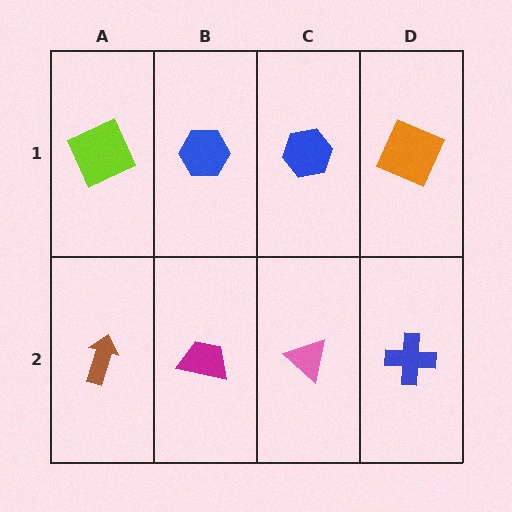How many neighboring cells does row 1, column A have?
2.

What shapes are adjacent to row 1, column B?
A magenta trapezoid (row 2, column B), a lime square (row 1, column A), a blue hexagon (row 1, column C).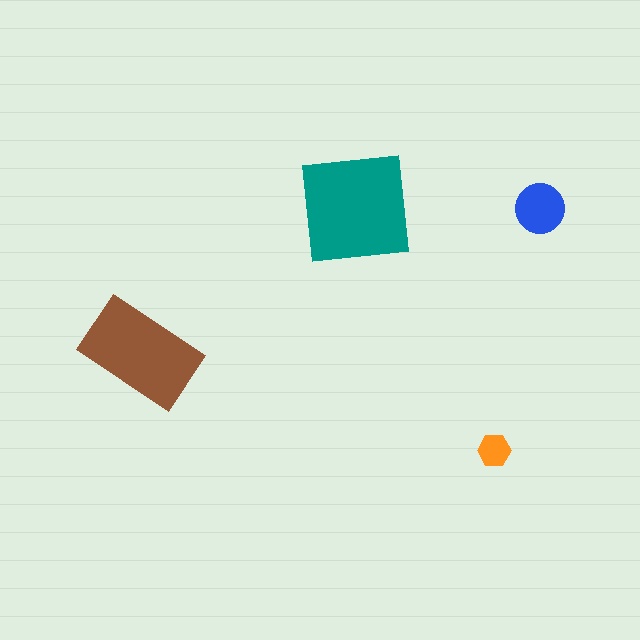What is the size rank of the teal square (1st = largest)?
1st.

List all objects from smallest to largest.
The orange hexagon, the blue circle, the brown rectangle, the teal square.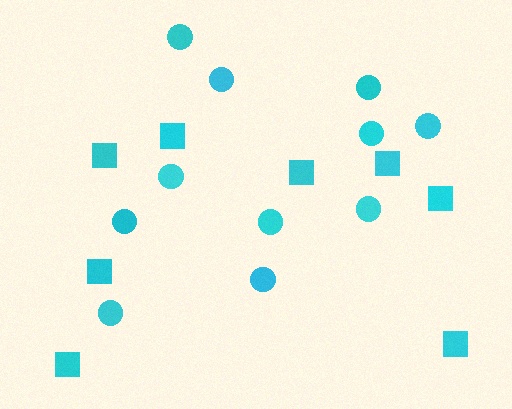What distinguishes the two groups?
There are 2 groups: one group of squares (8) and one group of circles (11).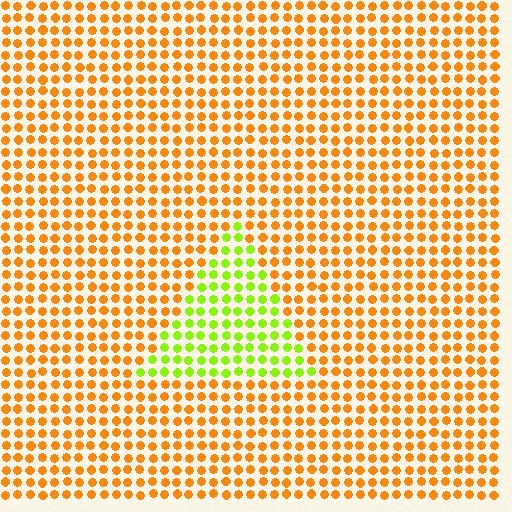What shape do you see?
I see a triangle.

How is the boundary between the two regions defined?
The boundary is defined purely by a slight shift in hue (about 57 degrees). Spacing, size, and orientation are identical on both sides.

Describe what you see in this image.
The image is filled with small orange elements in a uniform arrangement. A triangle-shaped region is visible where the elements are tinted to a slightly different hue, forming a subtle color boundary.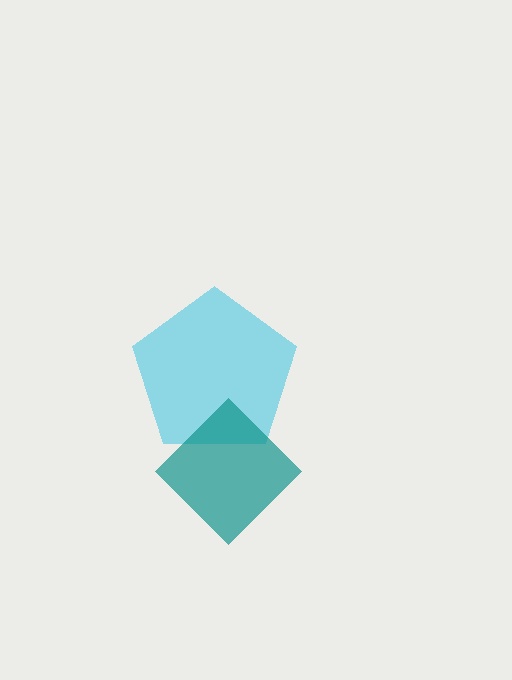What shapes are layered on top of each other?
The layered shapes are: a cyan pentagon, a teal diamond.